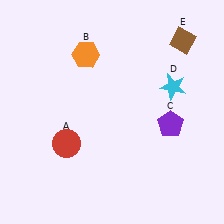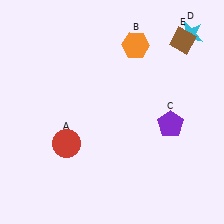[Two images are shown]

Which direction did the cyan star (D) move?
The cyan star (D) moved up.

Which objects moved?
The objects that moved are: the orange hexagon (B), the cyan star (D).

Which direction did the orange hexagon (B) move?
The orange hexagon (B) moved right.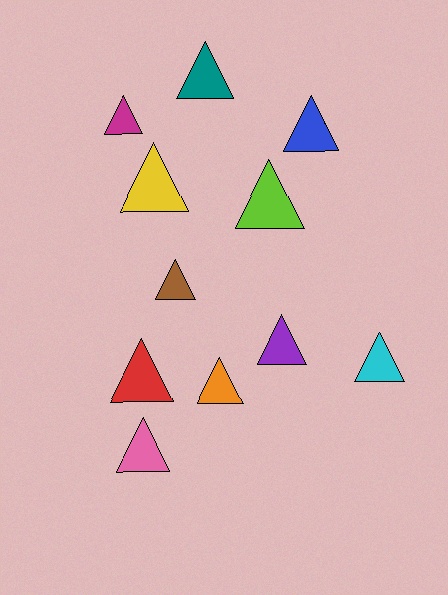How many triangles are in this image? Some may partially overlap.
There are 11 triangles.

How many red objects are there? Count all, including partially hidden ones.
There is 1 red object.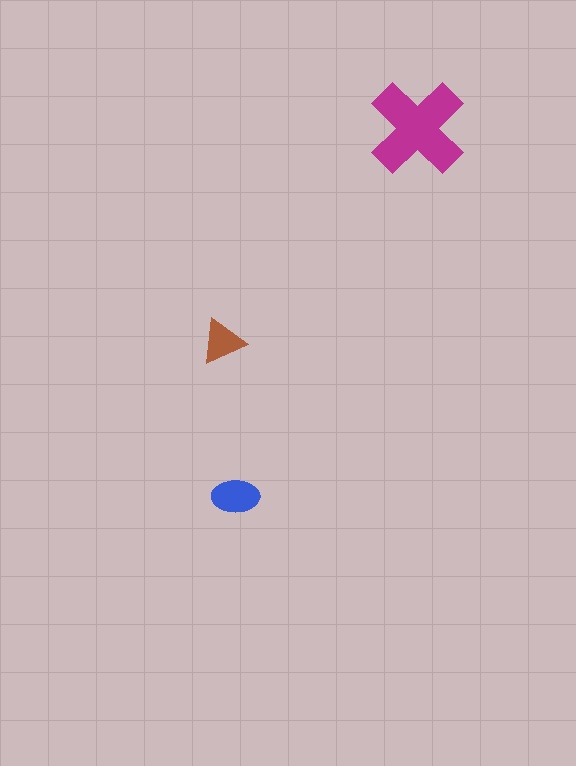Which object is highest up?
The magenta cross is topmost.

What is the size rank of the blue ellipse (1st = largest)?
2nd.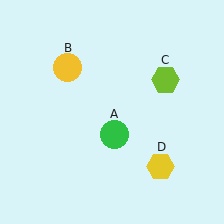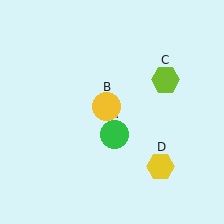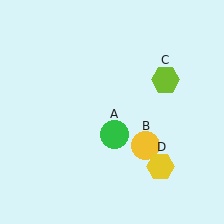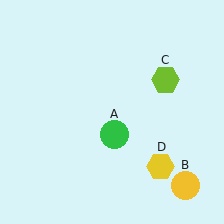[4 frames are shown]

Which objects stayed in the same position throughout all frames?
Green circle (object A) and lime hexagon (object C) and yellow hexagon (object D) remained stationary.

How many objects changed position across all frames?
1 object changed position: yellow circle (object B).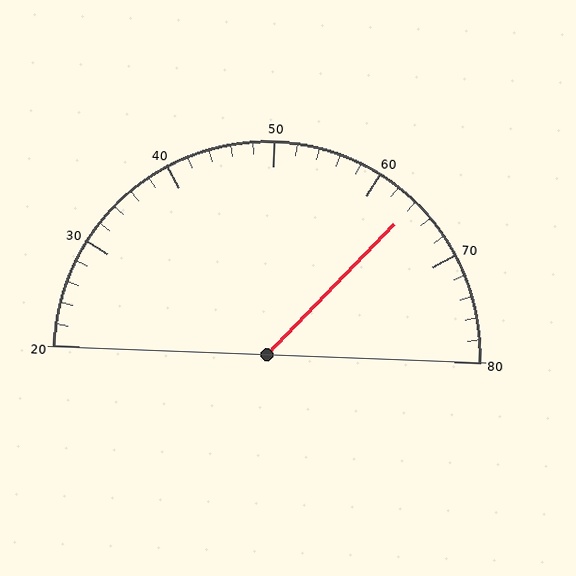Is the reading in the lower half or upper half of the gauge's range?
The reading is in the upper half of the range (20 to 80).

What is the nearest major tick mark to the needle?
The nearest major tick mark is 60.